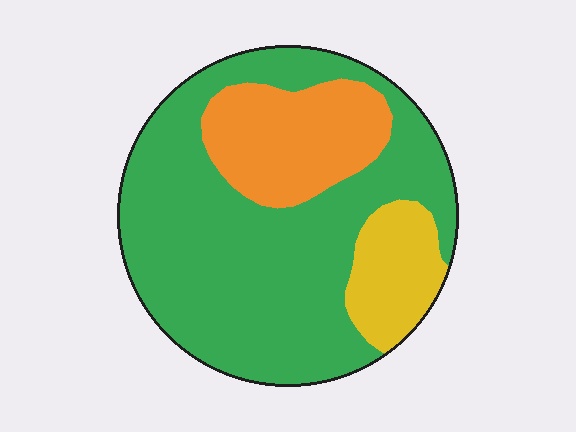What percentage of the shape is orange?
Orange takes up less than a quarter of the shape.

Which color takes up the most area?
Green, at roughly 70%.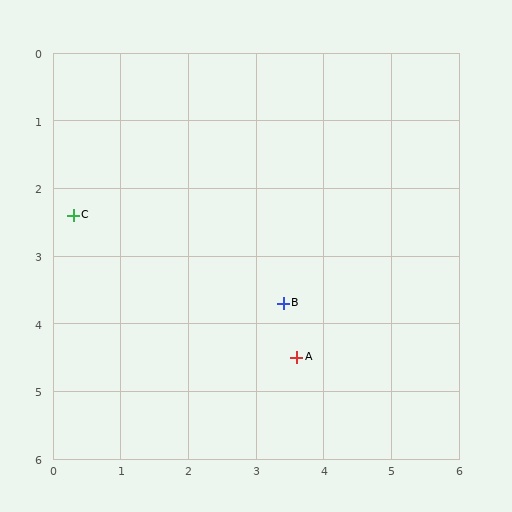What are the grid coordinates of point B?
Point B is at approximately (3.4, 3.7).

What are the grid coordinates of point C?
Point C is at approximately (0.3, 2.4).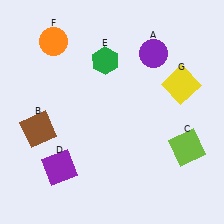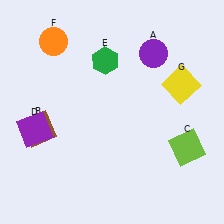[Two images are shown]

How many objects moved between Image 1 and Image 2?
1 object moved between the two images.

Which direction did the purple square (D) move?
The purple square (D) moved up.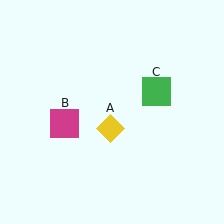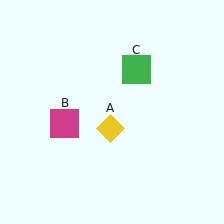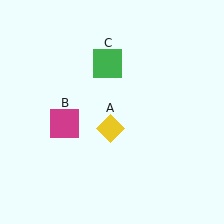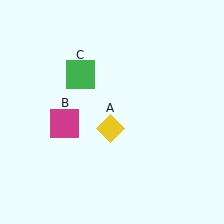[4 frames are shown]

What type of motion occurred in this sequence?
The green square (object C) rotated counterclockwise around the center of the scene.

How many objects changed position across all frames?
1 object changed position: green square (object C).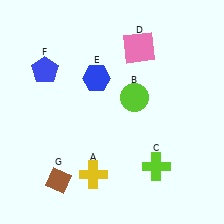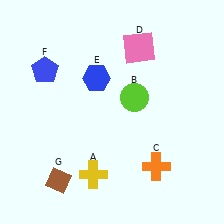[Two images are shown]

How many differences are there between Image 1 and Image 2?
There is 1 difference between the two images.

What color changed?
The cross (C) changed from lime in Image 1 to orange in Image 2.